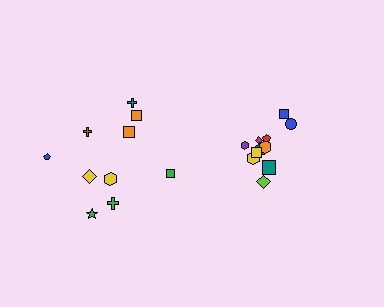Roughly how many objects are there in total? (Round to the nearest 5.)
Roughly 20 objects in total.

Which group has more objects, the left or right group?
The right group.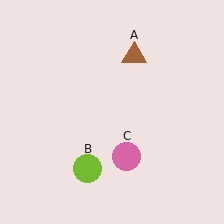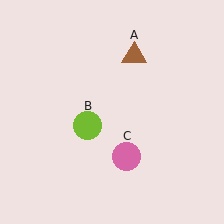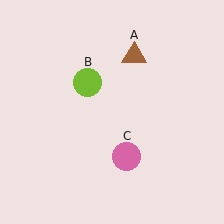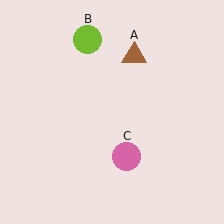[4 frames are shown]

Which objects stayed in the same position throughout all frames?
Brown triangle (object A) and pink circle (object C) remained stationary.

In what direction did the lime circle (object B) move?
The lime circle (object B) moved up.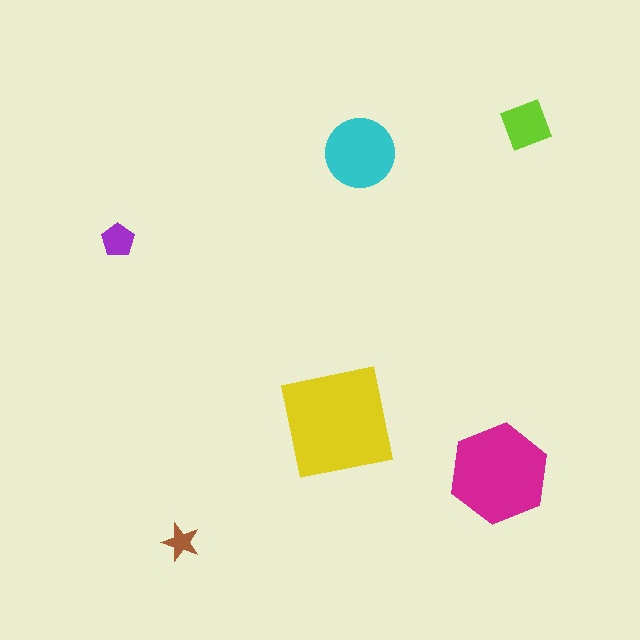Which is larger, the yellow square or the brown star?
The yellow square.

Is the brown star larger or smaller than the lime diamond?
Smaller.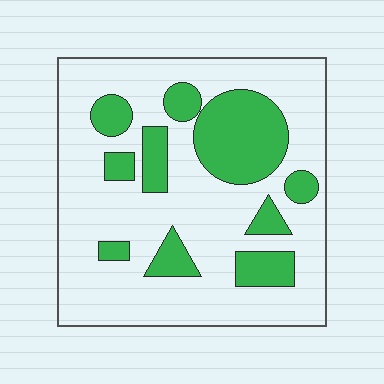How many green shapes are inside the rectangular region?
10.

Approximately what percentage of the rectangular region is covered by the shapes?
Approximately 25%.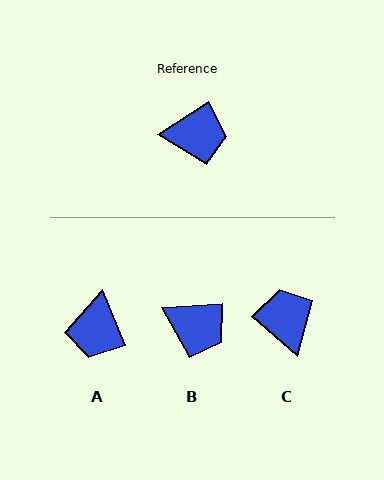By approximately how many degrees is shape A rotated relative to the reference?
Approximately 100 degrees clockwise.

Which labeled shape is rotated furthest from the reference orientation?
C, about 107 degrees away.